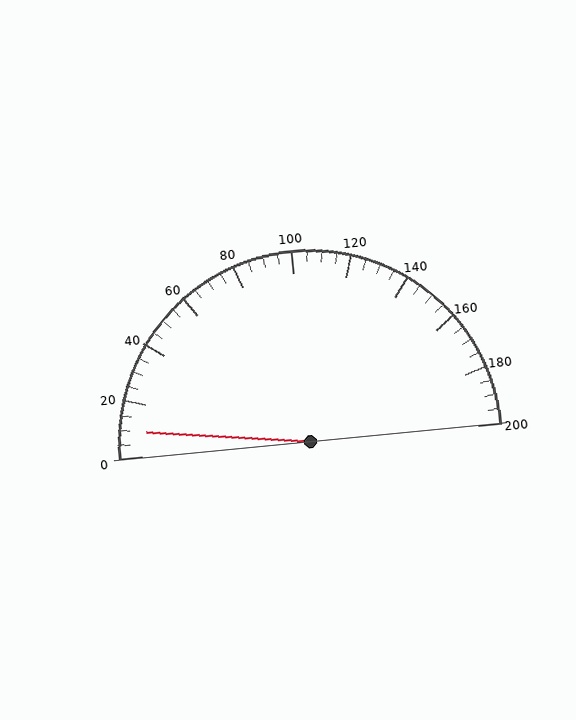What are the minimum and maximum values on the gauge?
The gauge ranges from 0 to 200.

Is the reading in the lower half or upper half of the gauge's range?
The reading is in the lower half of the range (0 to 200).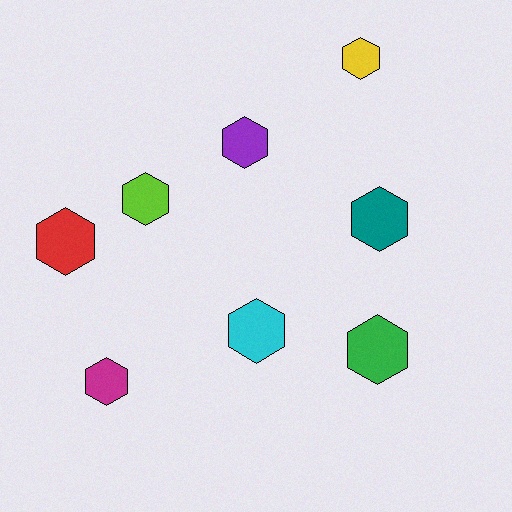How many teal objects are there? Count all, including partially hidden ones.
There is 1 teal object.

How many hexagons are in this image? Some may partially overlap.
There are 8 hexagons.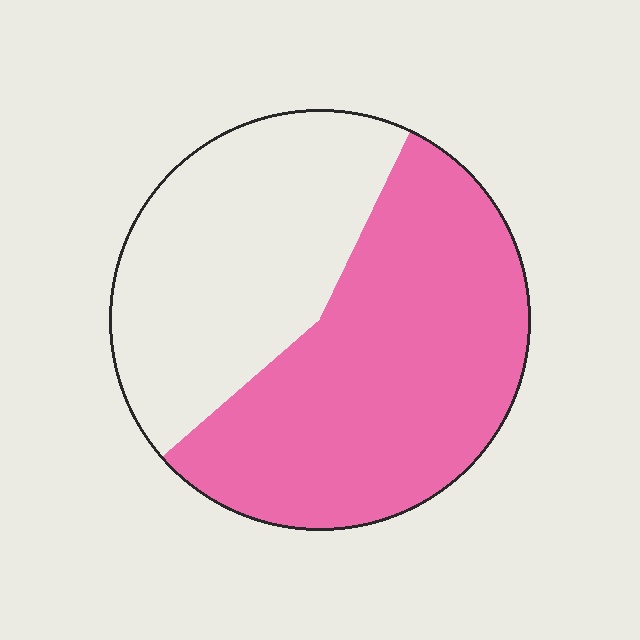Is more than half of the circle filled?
Yes.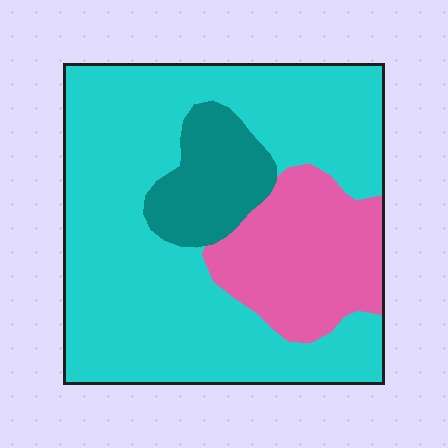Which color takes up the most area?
Cyan, at roughly 65%.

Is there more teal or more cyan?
Cyan.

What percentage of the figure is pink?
Pink covers around 20% of the figure.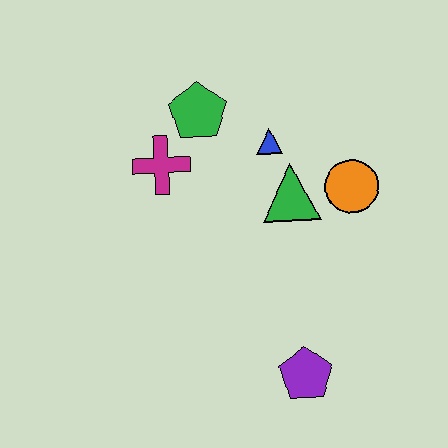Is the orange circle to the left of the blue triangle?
No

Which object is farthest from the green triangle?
The purple pentagon is farthest from the green triangle.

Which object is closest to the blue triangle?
The green triangle is closest to the blue triangle.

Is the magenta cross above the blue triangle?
No